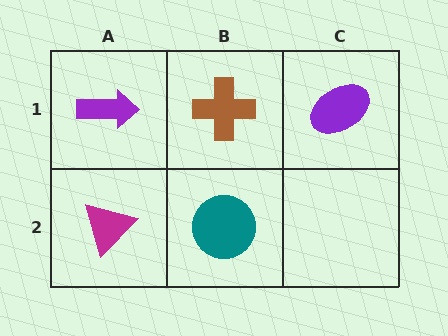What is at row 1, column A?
A purple arrow.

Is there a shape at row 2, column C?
No, that cell is empty.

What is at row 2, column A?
A magenta triangle.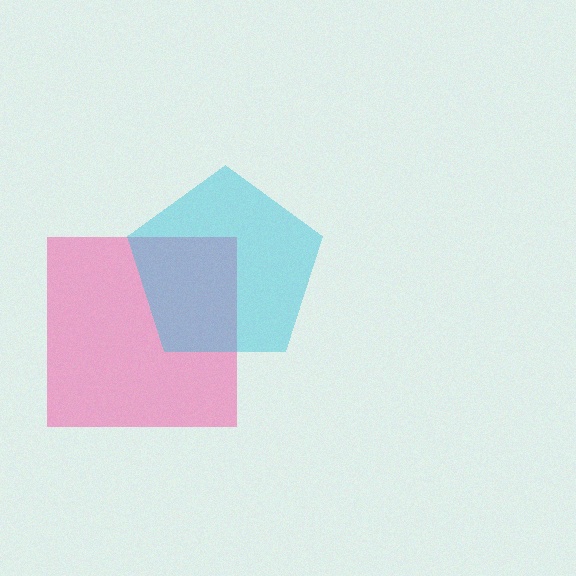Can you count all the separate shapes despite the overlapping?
Yes, there are 2 separate shapes.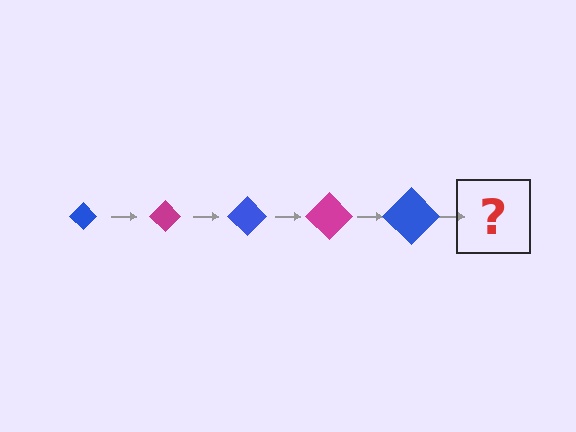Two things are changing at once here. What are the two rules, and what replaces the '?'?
The two rules are that the diamond grows larger each step and the color cycles through blue and magenta. The '?' should be a magenta diamond, larger than the previous one.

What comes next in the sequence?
The next element should be a magenta diamond, larger than the previous one.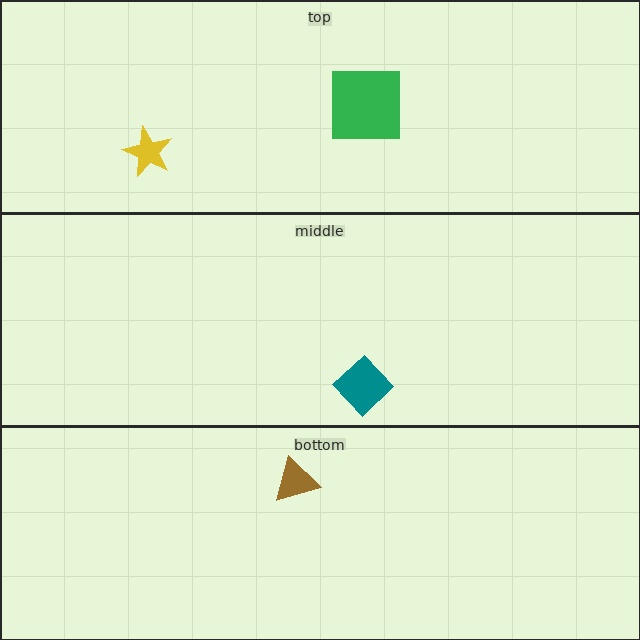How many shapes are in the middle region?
1.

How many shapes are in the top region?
2.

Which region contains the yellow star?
The top region.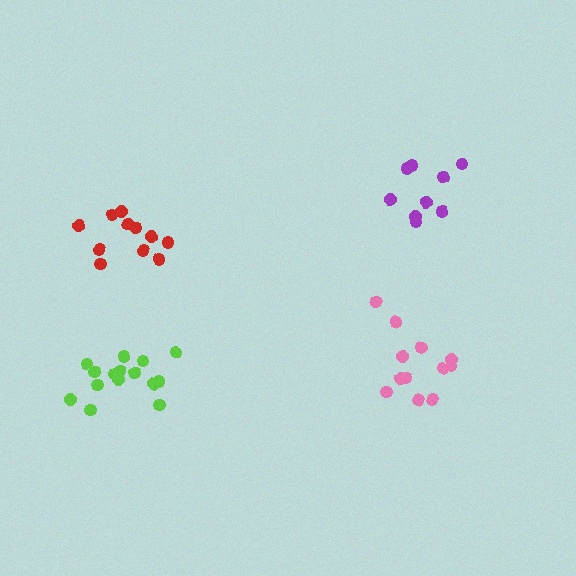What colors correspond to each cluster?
The clusters are colored: purple, red, pink, lime.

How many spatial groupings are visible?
There are 4 spatial groupings.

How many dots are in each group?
Group 1: 9 dots, Group 2: 11 dots, Group 3: 12 dots, Group 4: 15 dots (47 total).